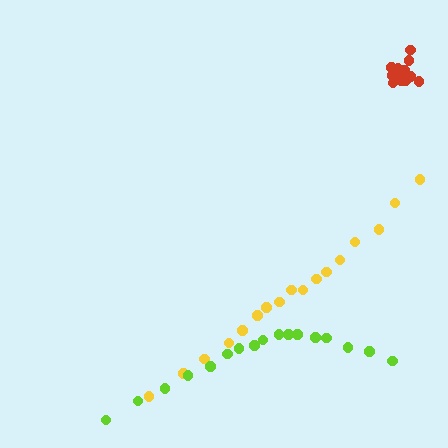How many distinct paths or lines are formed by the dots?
There are 3 distinct paths.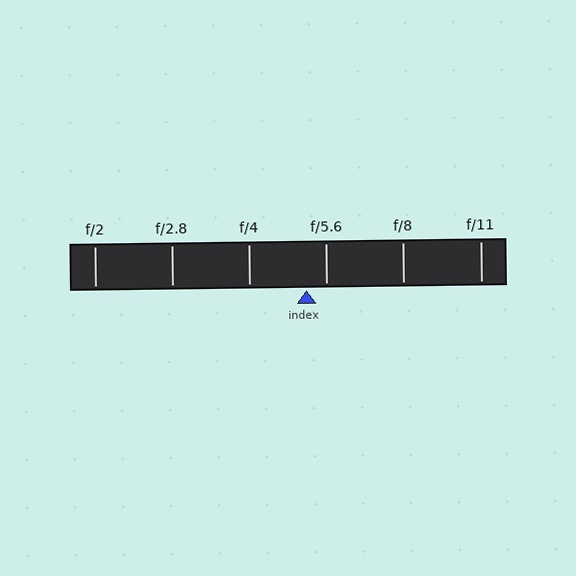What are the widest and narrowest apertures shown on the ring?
The widest aperture shown is f/2 and the narrowest is f/11.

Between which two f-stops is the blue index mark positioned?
The index mark is between f/4 and f/5.6.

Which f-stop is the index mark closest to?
The index mark is closest to f/5.6.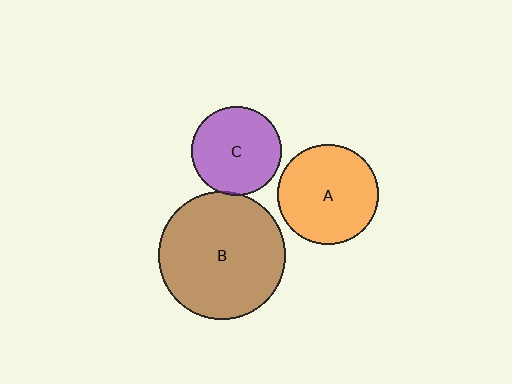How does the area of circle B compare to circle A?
Approximately 1.6 times.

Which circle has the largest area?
Circle B (brown).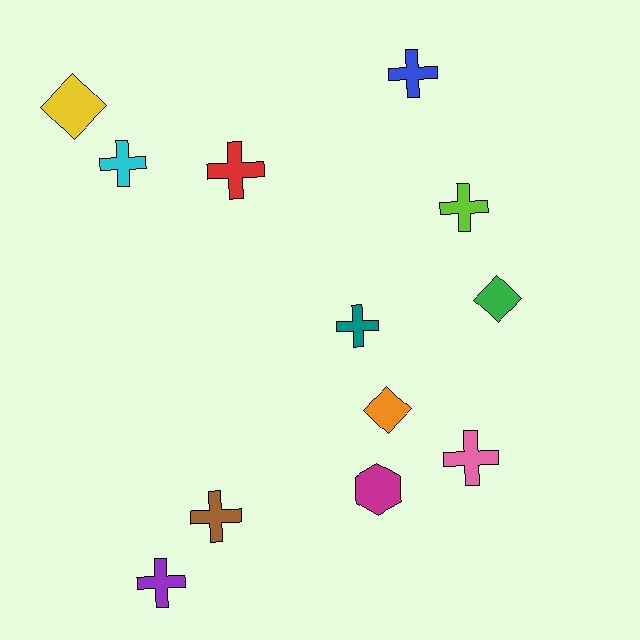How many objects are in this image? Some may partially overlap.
There are 12 objects.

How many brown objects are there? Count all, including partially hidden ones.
There is 1 brown object.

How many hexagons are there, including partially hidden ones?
There is 1 hexagon.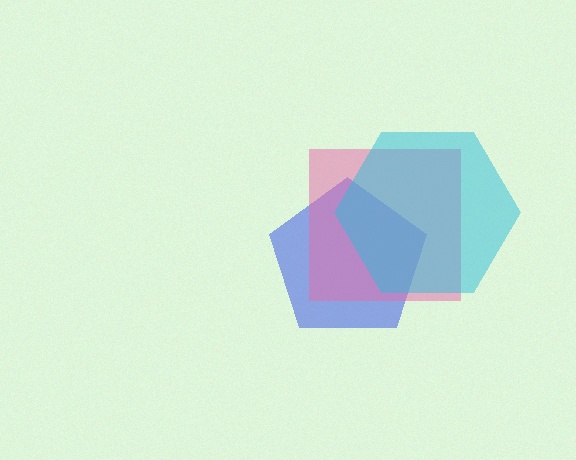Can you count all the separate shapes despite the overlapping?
Yes, there are 3 separate shapes.